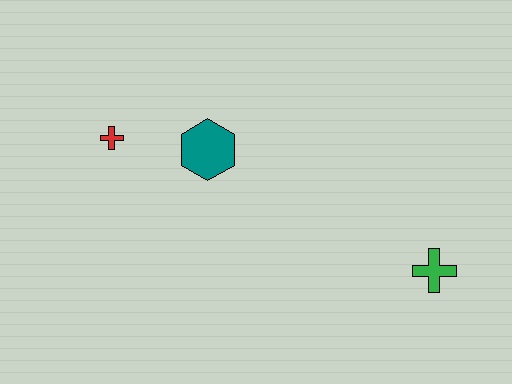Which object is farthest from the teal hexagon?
The green cross is farthest from the teal hexagon.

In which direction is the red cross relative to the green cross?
The red cross is to the left of the green cross.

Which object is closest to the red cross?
The teal hexagon is closest to the red cross.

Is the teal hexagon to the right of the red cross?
Yes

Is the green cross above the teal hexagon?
No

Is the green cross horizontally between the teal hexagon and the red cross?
No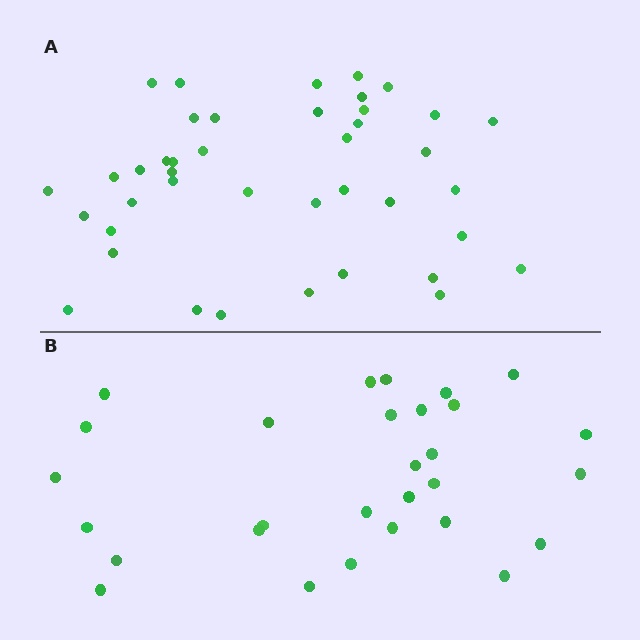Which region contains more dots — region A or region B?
Region A (the top region) has more dots.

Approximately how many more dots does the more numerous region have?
Region A has roughly 12 or so more dots than region B.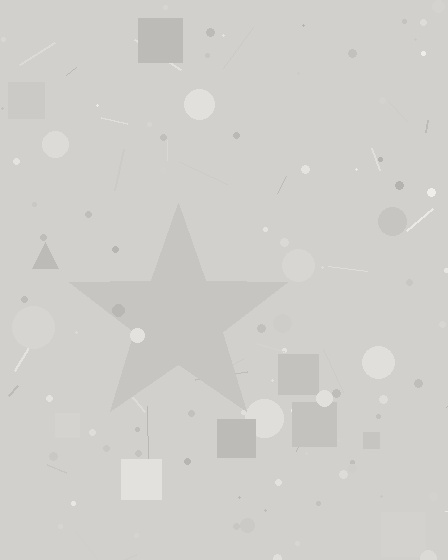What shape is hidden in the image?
A star is hidden in the image.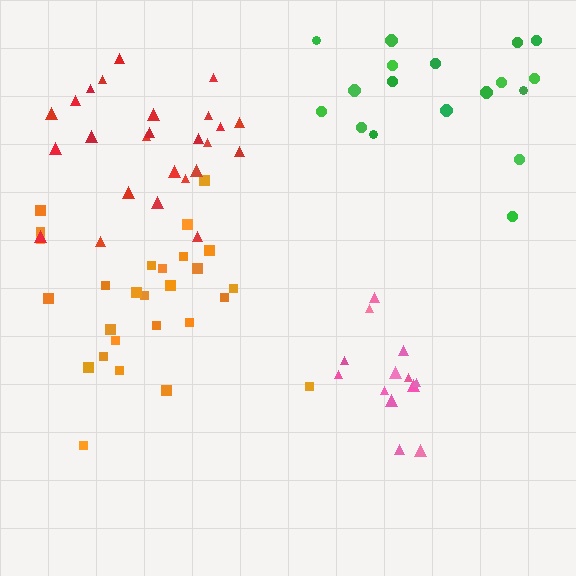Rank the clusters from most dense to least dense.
pink, red, orange, green.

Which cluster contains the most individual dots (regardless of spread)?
Orange (27).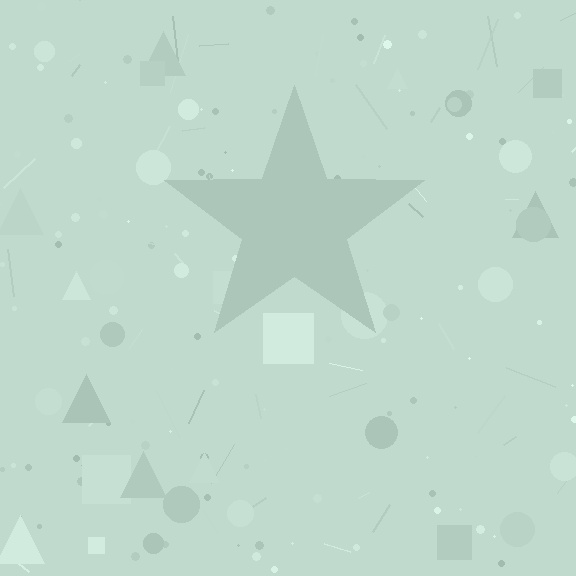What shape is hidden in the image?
A star is hidden in the image.